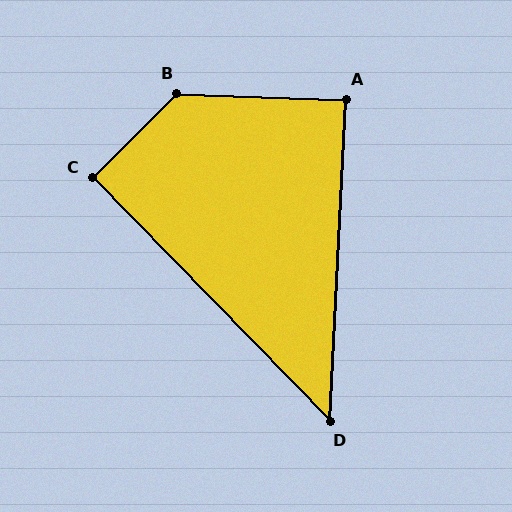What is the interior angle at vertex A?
Approximately 89 degrees (approximately right).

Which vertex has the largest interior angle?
B, at approximately 133 degrees.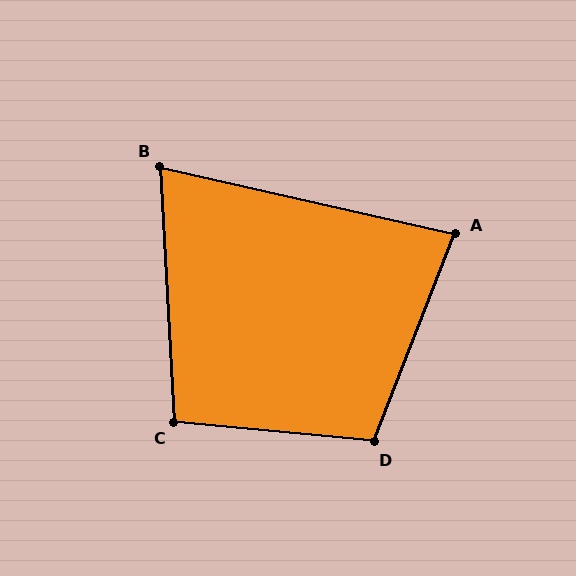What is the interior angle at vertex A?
Approximately 81 degrees (acute).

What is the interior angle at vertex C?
Approximately 99 degrees (obtuse).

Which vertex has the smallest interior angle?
B, at approximately 74 degrees.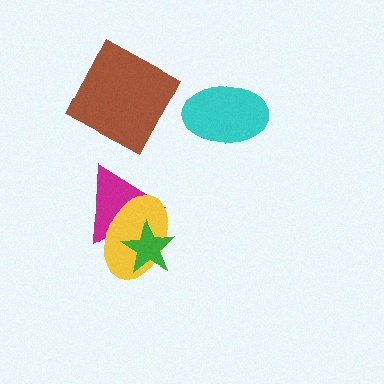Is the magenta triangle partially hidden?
Yes, it is partially covered by another shape.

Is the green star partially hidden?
No, no other shape covers it.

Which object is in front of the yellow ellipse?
The green star is in front of the yellow ellipse.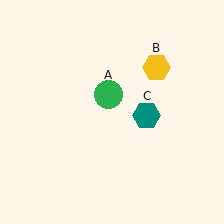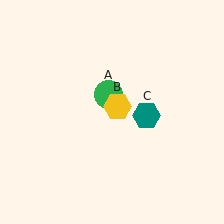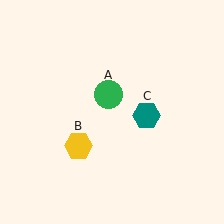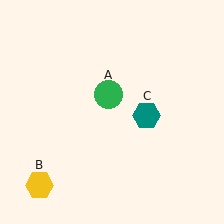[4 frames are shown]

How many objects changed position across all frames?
1 object changed position: yellow hexagon (object B).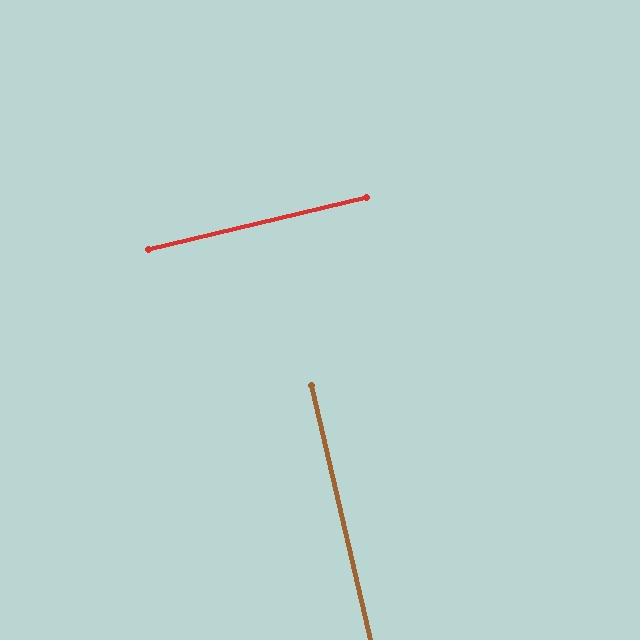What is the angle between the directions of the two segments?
Approximately 90 degrees.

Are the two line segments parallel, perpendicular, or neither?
Perpendicular — they meet at approximately 90°.